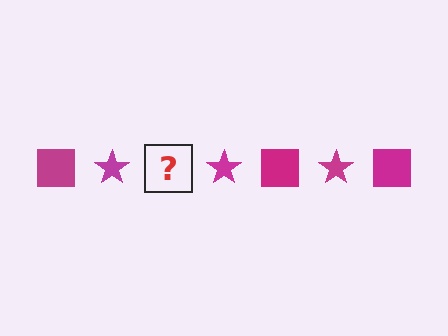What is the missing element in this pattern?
The missing element is a magenta square.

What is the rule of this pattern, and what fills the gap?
The rule is that the pattern cycles through square, star shapes in magenta. The gap should be filled with a magenta square.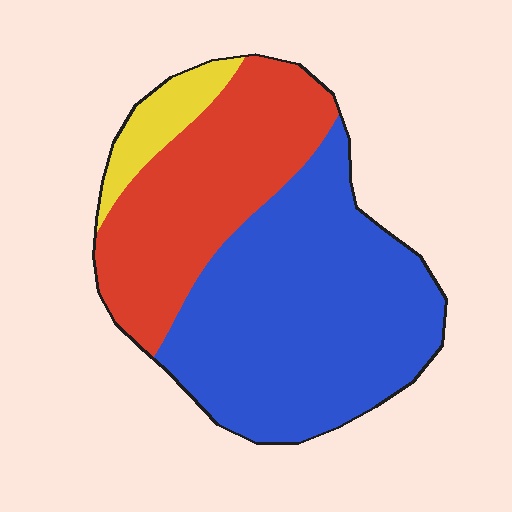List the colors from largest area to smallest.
From largest to smallest: blue, red, yellow.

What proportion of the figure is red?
Red covers about 35% of the figure.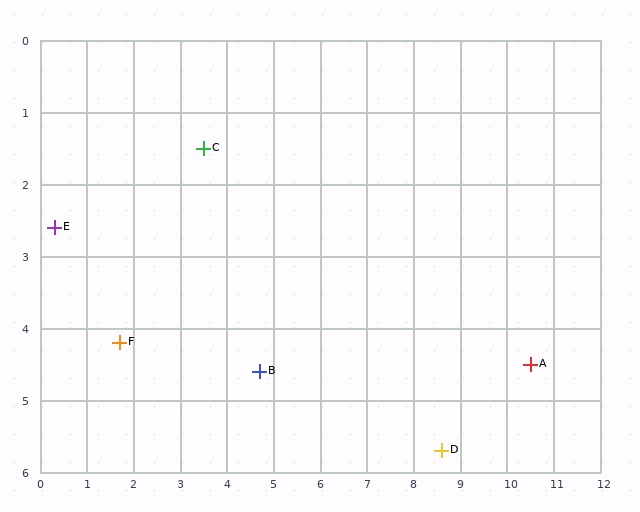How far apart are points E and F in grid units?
Points E and F are about 2.1 grid units apart.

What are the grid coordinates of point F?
Point F is at approximately (1.7, 4.2).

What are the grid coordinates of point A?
Point A is at approximately (10.5, 4.5).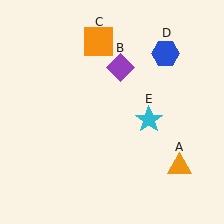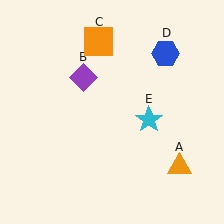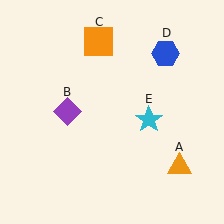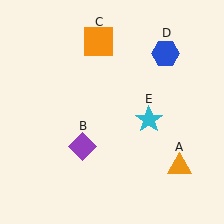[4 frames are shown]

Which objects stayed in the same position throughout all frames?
Orange triangle (object A) and orange square (object C) and blue hexagon (object D) and cyan star (object E) remained stationary.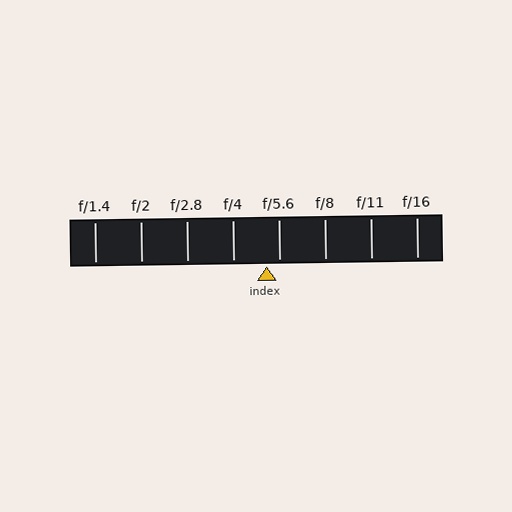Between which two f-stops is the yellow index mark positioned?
The index mark is between f/4 and f/5.6.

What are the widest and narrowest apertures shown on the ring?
The widest aperture shown is f/1.4 and the narrowest is f/16.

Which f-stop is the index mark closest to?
The index mark is closest to f/5.6.